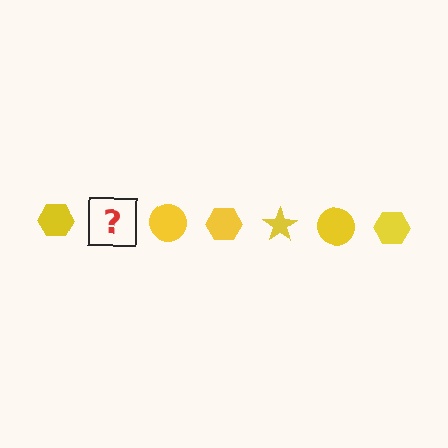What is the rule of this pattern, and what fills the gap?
The rule is that the pattern cycles through hexagon, star, circle shapes in yellow. The gap should be filled with a yellow star.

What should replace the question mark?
The question mark should be replaced with a yellow star.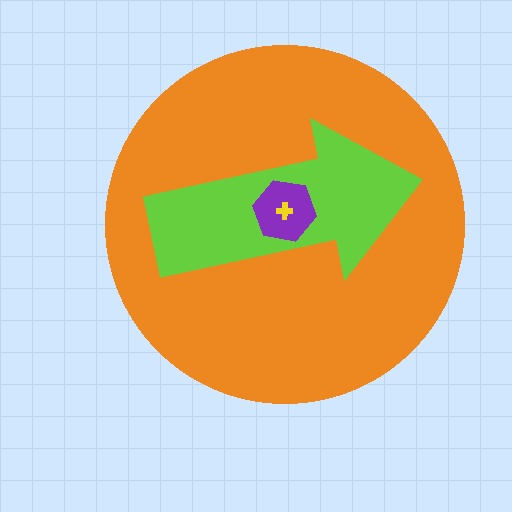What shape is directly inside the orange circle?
The lime arrow.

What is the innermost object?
The yellow cross.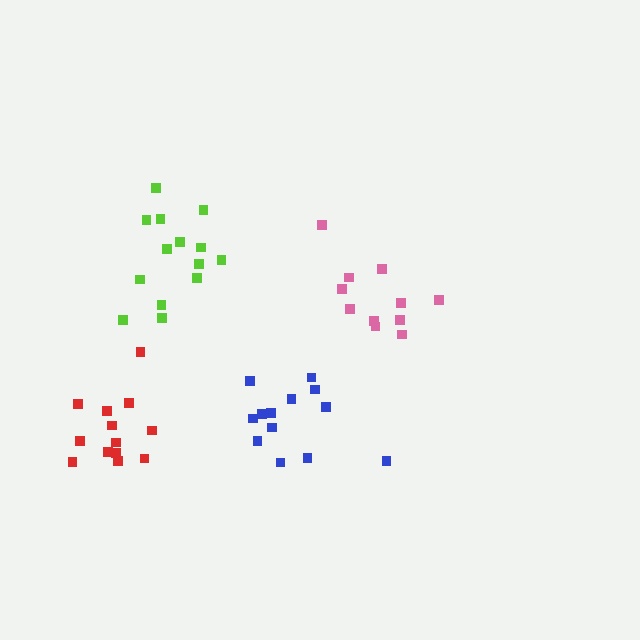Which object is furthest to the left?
The red cluster is leftmost.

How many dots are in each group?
Group 1: 14 dots, Group 2: 11 dots, Group 3: 13 dots, Group 4: 13 dots (51 total).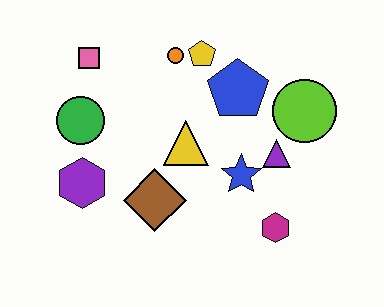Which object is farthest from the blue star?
The pink square is farthest from the blue star.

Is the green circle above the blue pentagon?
No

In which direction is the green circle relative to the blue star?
The green circle is to the left of the blue star.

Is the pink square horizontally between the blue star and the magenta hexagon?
No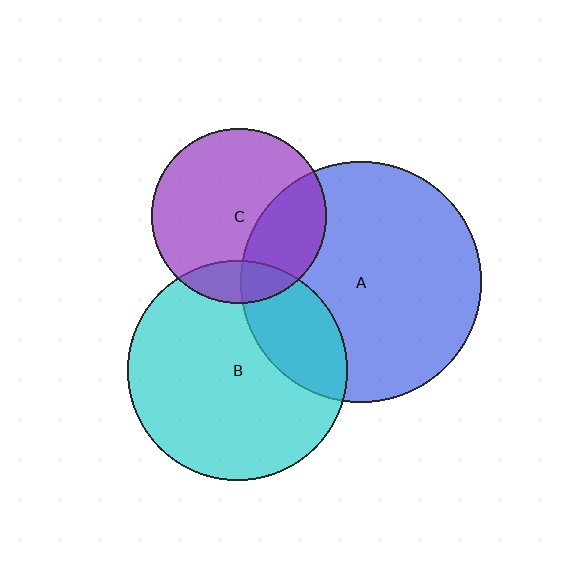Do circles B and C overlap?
Yes.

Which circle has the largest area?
Circle A (blue).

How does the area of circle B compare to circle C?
Approximately 1.6 times.